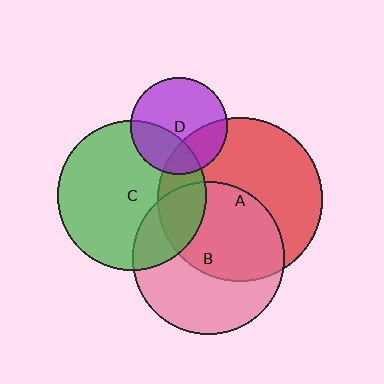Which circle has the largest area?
Circle A (red).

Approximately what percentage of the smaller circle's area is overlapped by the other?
Approximately 50%.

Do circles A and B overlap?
Yes.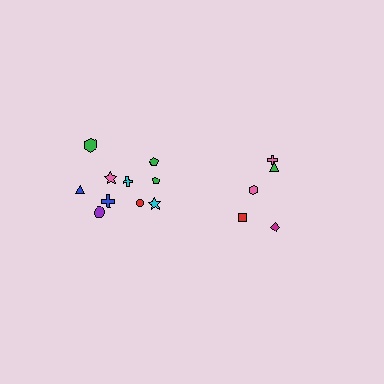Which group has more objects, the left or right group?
The left group.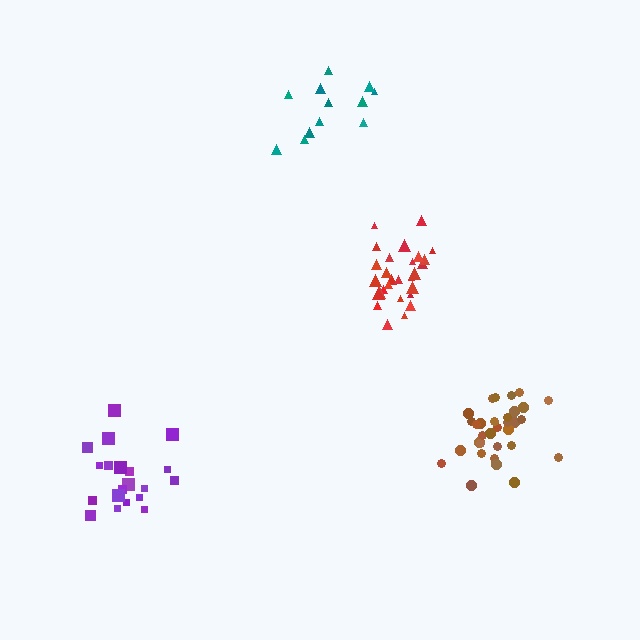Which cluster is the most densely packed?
Brown.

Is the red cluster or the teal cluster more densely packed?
Red.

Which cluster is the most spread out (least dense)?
Teal.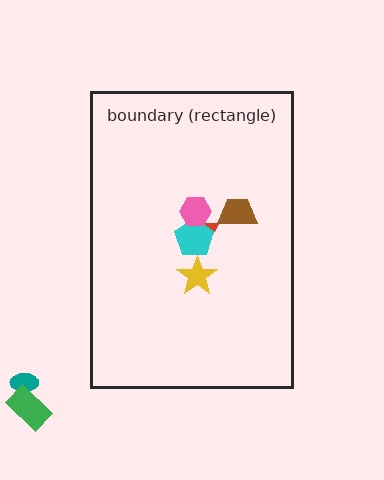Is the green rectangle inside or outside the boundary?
Outside.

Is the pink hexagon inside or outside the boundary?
Inside.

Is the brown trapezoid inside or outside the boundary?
Inside.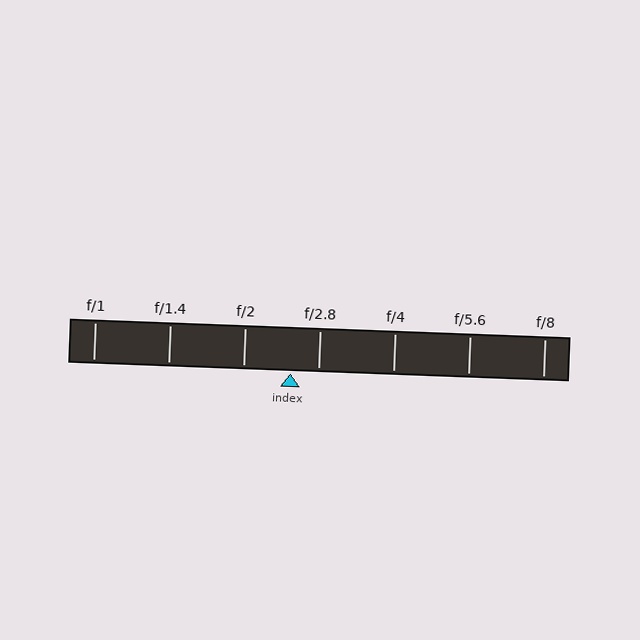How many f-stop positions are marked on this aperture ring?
There are 7 f-stop positions marked.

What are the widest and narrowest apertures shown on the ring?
The widest aperture shown is f/1 and the narrowest is f/8.